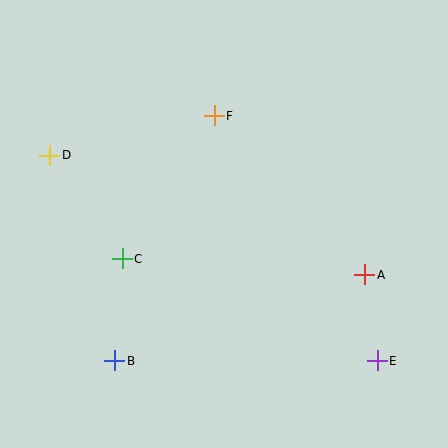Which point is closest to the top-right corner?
Point F is closest to the top-right corner.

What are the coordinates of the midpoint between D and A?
The midpoint between D and A is at (207, 215).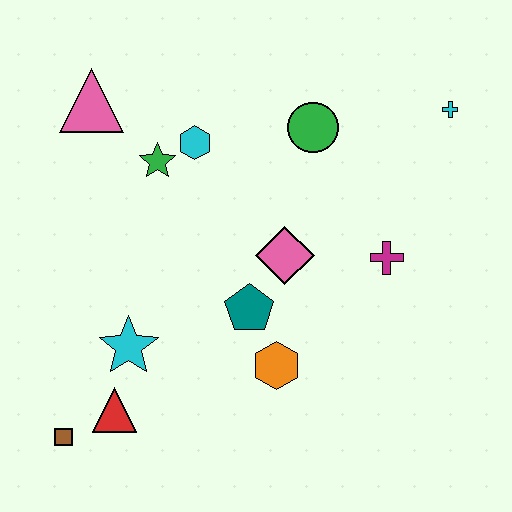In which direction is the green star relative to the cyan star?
The green star is above the cyan star.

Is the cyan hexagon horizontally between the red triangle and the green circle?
Yes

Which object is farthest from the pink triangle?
The cyan cross is farthest from the pink triangle.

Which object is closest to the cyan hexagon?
The green star is closest to the cyan hexagon.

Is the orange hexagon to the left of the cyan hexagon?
No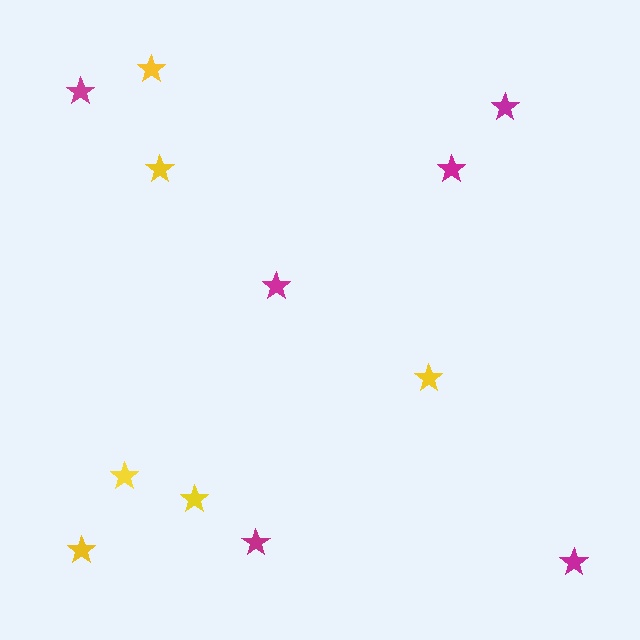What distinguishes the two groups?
There are 2 groups: one group of yellow stars (6) and one group of magenta stars (6).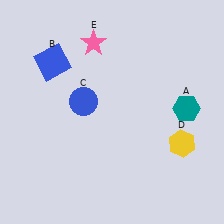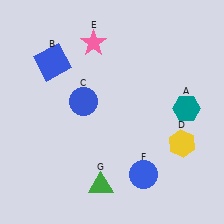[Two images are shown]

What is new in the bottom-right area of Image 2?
A blue circle (F) was added in the bottom-right area of Image 2.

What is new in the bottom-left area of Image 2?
A green triangle (G) was added in the bottom-left area of Image 2.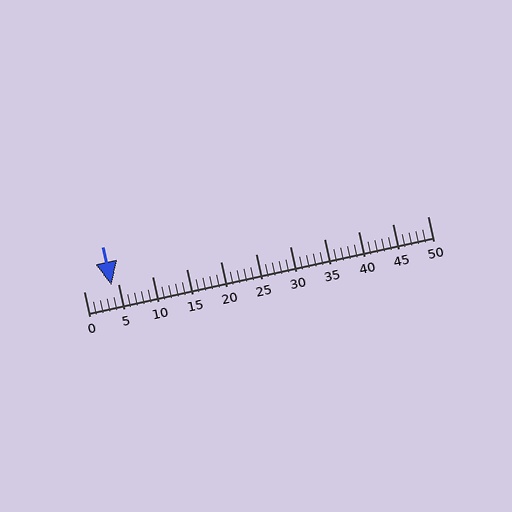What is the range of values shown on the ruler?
The ruler shows values from 0 to 50.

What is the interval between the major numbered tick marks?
The major tick marks are spaced 5 units apart.